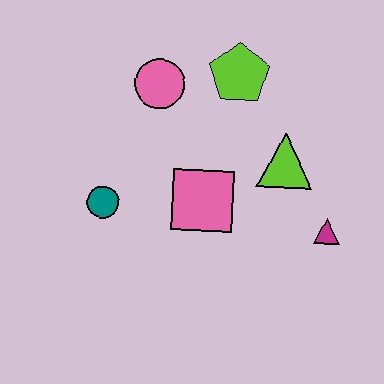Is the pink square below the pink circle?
Yes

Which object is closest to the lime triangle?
The magenta triangle is closest to the lime triangle.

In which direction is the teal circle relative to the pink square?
The teal circle is to the left of the pink square.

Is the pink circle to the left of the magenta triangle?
Yes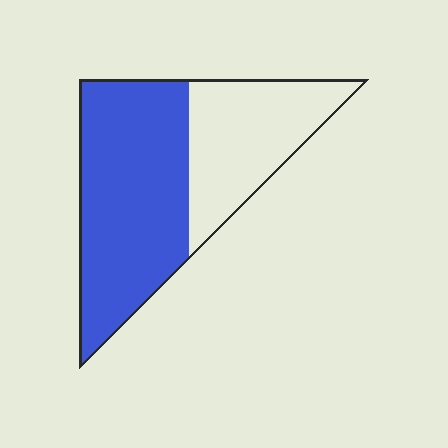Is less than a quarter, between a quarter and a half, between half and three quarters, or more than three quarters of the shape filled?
Between half and three quarters.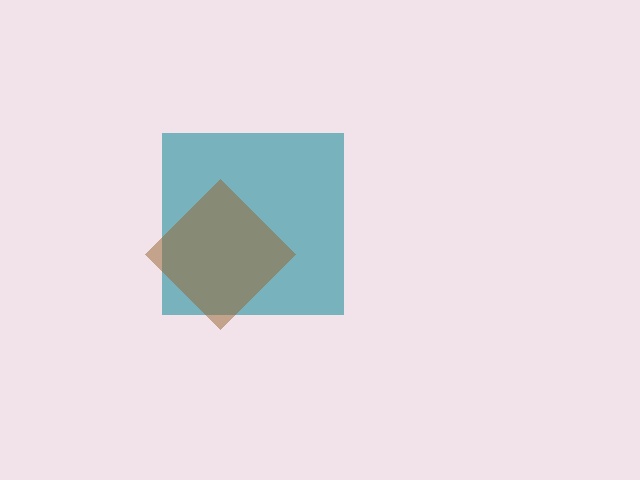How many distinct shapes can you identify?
There are 2 distinct shapes: a teal square, a brown diamond.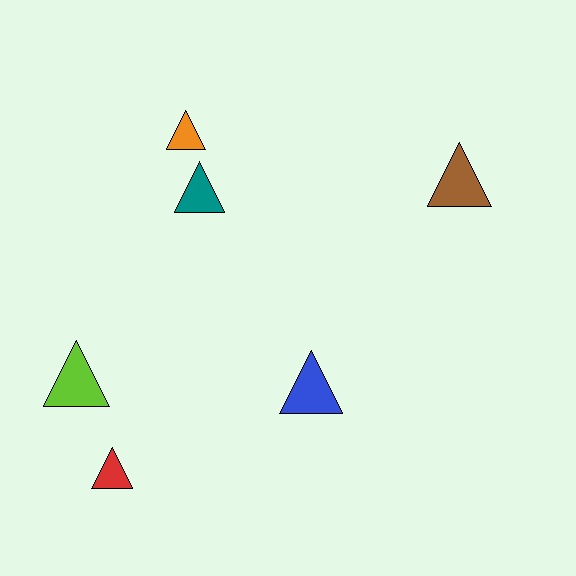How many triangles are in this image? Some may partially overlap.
There are 6 triangles.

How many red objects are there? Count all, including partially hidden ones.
There is 1 red object.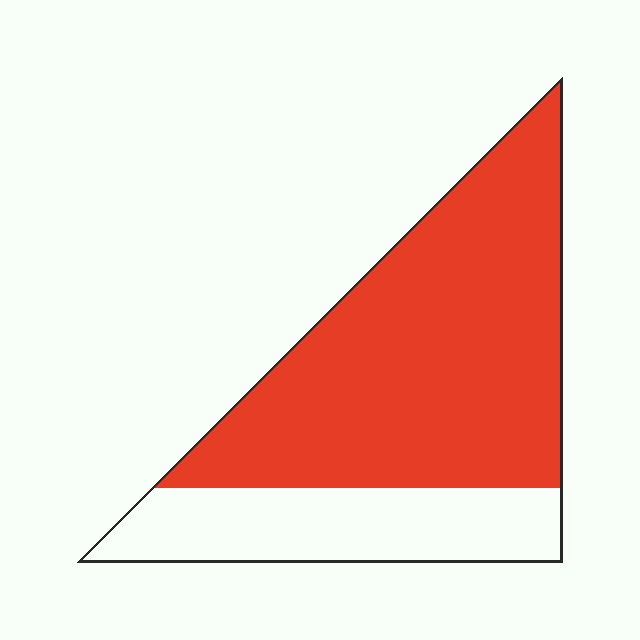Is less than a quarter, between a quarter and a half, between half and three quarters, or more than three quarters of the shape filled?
Between half and three quarters.